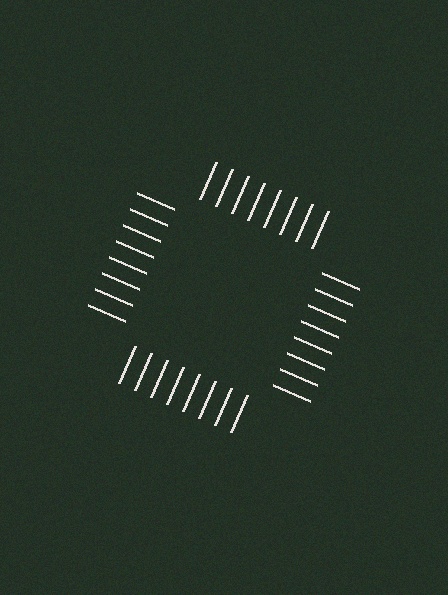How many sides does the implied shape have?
4 sides — the line-ends trace a square.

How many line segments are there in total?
32 — 8 along each of the 4 edges.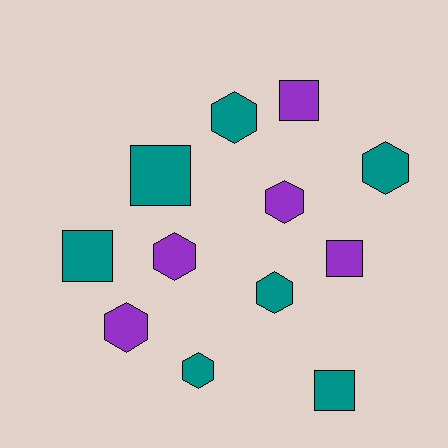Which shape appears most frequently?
Hexagon, with 7 objects.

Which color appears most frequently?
Teal, with 7 objects.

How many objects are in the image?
There are 12 objects.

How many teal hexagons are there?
There are 4 teal hexagons.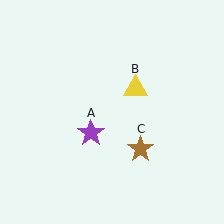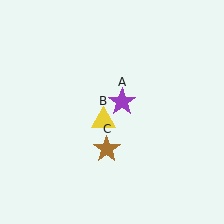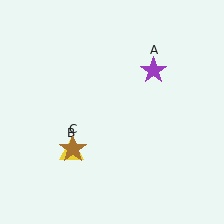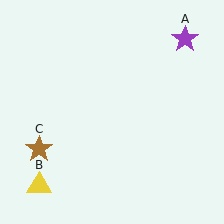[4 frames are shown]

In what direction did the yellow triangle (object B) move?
The yellow triangle (object B) moved down and to the left.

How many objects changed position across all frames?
3 objects changed position: purple star (object A), yellow triangle (object B), brown star (object C).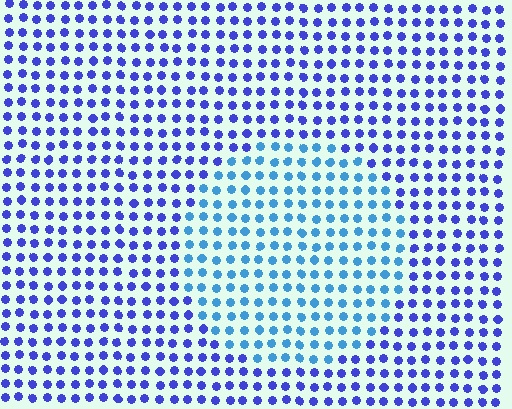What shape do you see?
I see a circle.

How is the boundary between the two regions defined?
The boundary is defined purely by a slight shift in hue (about 36 degrees). Spacing, size, and orientation are identical on both sides.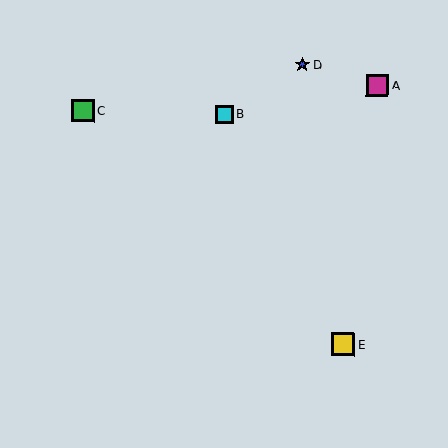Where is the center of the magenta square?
The center of the magenta square is at (377, 85).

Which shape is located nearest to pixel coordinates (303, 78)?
The blue star (labeled D) at (303, 65) is nearest to that location.